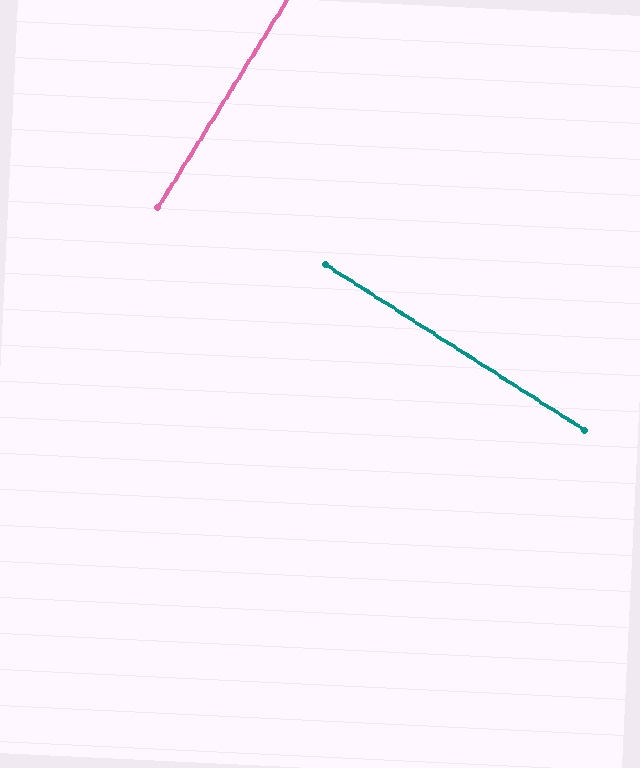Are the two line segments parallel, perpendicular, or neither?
Perpendicular — they meet at approximately 89°.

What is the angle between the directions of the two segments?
Approximately 89 degrees.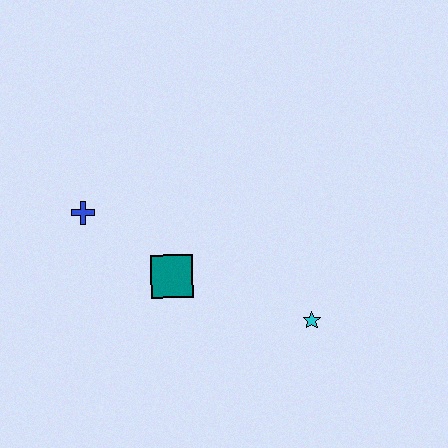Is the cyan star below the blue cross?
Yes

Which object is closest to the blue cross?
The teal square is closest to the blue cross.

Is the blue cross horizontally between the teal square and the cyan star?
No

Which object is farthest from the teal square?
The cyan star is farthest from the teal square.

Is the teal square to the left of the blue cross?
No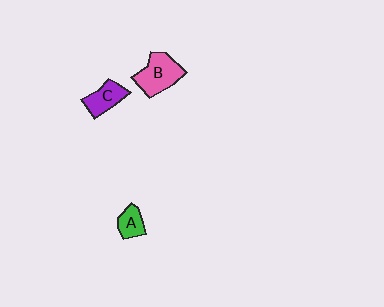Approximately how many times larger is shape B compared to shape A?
Approximately 1.9 times.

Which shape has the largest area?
Shape B (pink).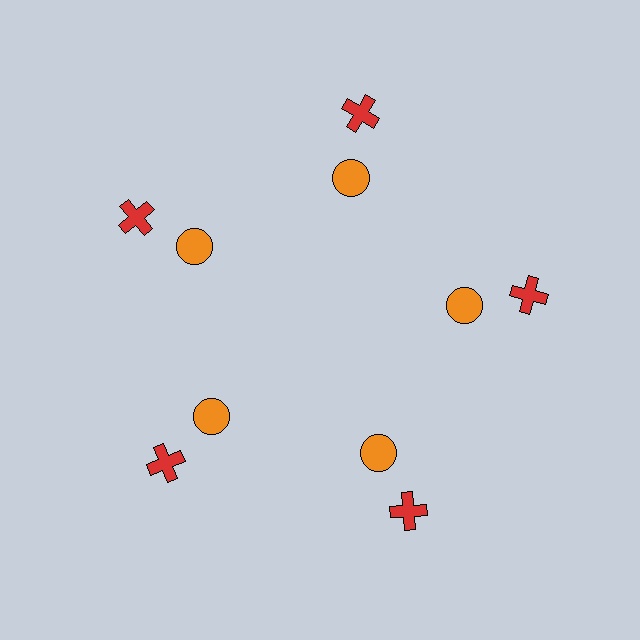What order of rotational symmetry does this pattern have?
This pattern has 5-fold rotational symmetry.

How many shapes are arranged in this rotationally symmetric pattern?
There are 10 shapes, arranged in 5 groups of 2.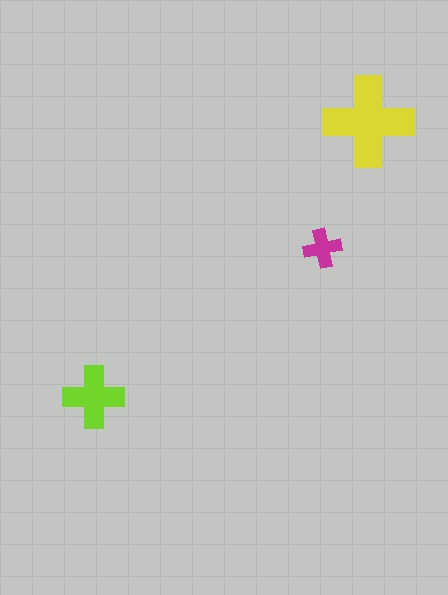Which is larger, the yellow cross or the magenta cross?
The yellow one.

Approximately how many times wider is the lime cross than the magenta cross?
About 1.5 times wider.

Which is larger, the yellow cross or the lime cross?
The yellow one.